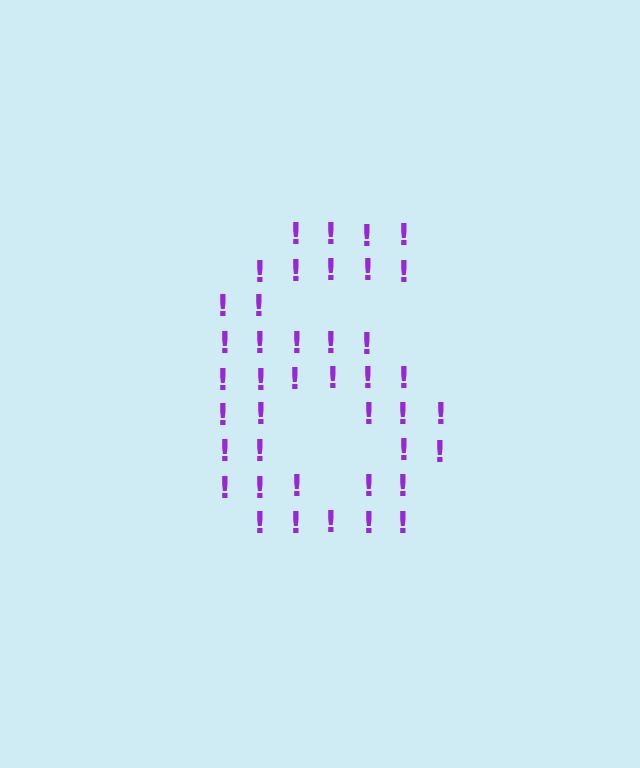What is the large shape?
The large shape is the digit 6.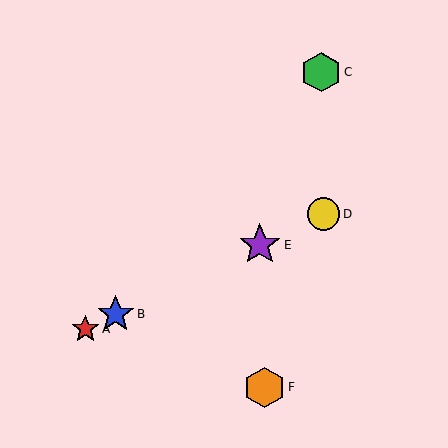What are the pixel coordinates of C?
Object C is at (321, 72).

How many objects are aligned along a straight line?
4 objects (A, B, D, E) are aligned along a straight line.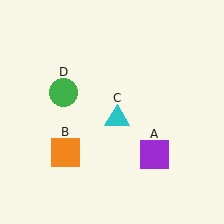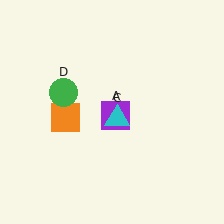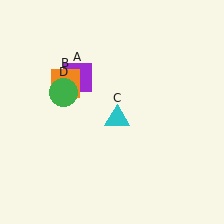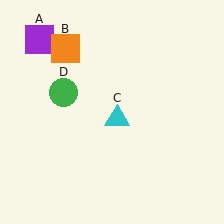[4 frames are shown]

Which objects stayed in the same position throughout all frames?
Cyan triangle (object C) and green circle (object D) remained stationary.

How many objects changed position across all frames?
2 objects changed position: purple square (object A), orange square (object B).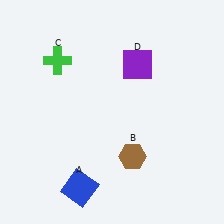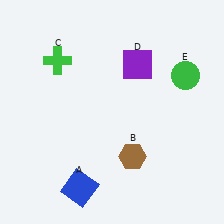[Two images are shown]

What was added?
A green circle (E) was added in Image 2.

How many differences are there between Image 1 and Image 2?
There is 1 difference between the two images.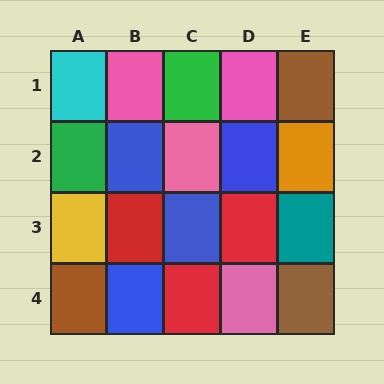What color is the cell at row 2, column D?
Blue.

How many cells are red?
3 cells are red.